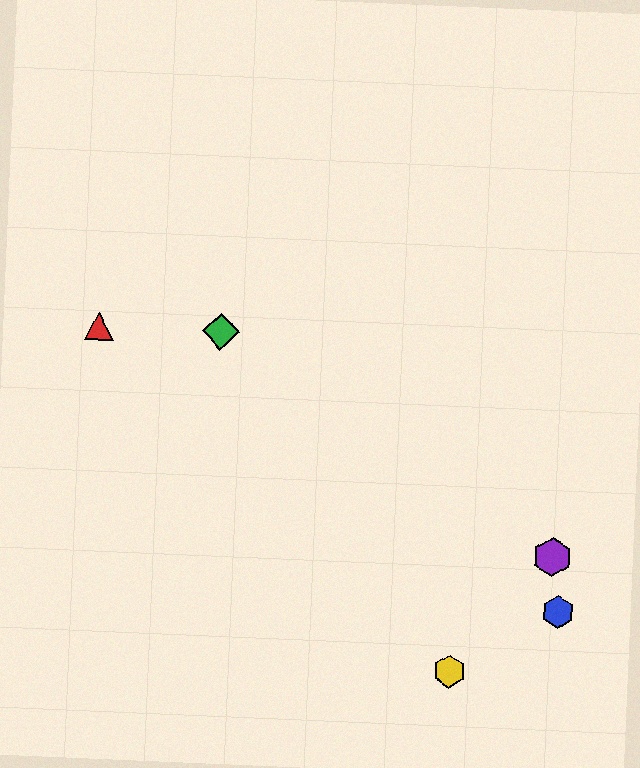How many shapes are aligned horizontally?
2 shapes (the red triangle, the green diamond) are aligned horizontally.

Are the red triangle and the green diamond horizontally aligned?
Yes, both are at y≈326.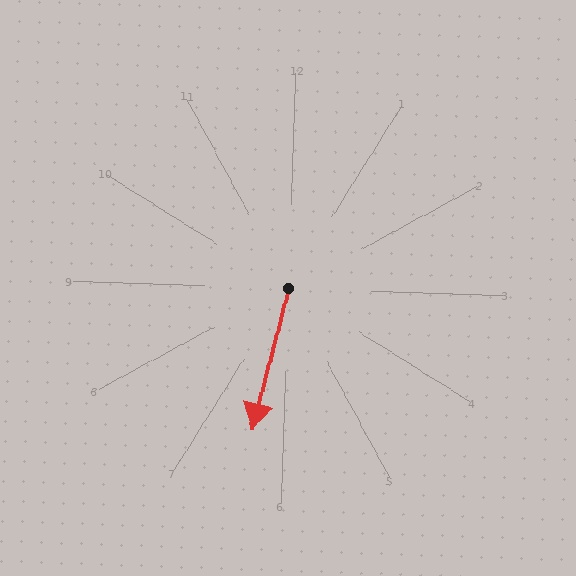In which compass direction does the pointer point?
South.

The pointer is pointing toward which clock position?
Roughly 6 o'clock.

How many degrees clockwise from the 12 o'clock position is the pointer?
Approximately 193 degrees.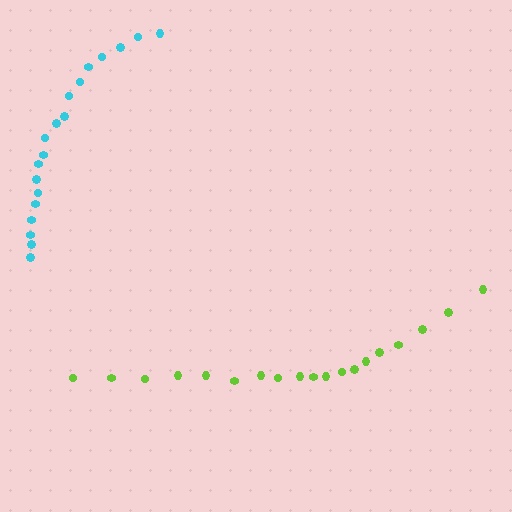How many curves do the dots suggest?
There are 2 distinct paths.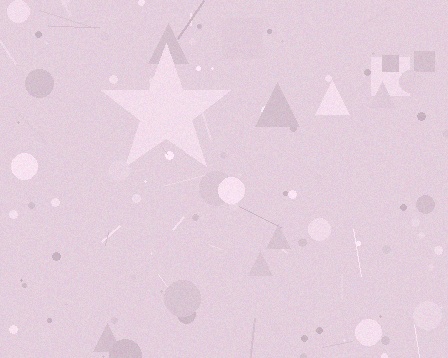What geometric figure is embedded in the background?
A star is embedded in the background.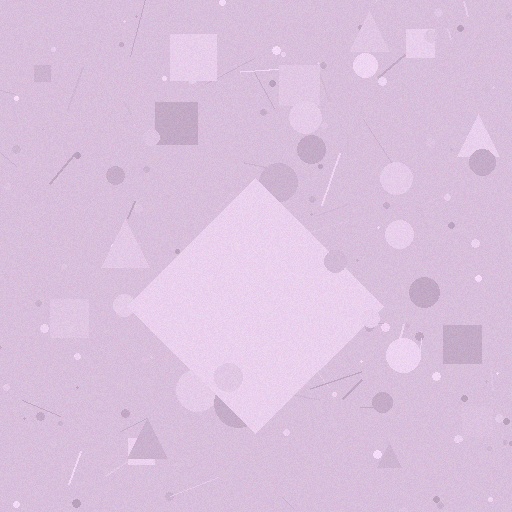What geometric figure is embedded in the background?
A diamond is embedded in the background.